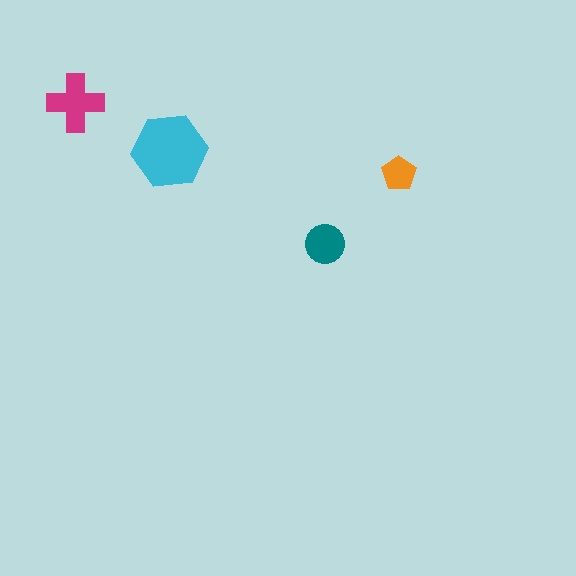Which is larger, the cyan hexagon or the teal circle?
The cyan hexagon.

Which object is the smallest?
The orange pentagon.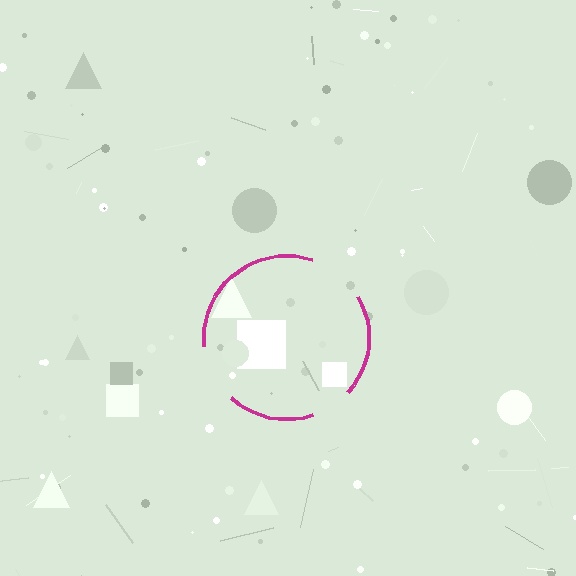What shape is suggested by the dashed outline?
The dashed outline suggests a circle.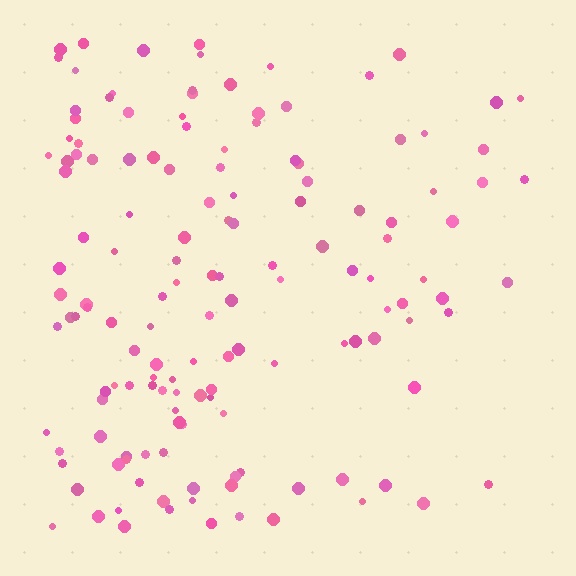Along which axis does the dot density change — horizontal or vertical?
Horizontal.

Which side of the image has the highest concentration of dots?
The left.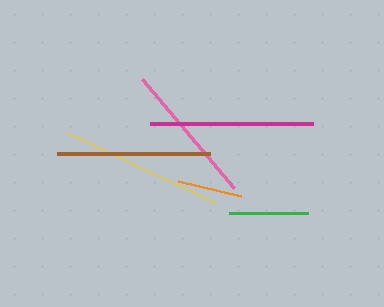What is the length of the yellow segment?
The yellow segment is approximately 164 pixels long.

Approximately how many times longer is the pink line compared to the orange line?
The pink line is approximately 2.2 times the length of the orange line.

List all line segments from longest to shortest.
From longest to shortest: yellow, magenta, brown, pink, green, orange.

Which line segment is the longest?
The yellow line is the longest at approximately 164 pixels.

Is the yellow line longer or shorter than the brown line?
The yellow line is longer than the brown line.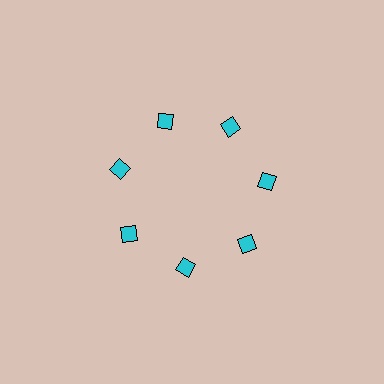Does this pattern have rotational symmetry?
Yes, this pattern has 7-fold rotational symmetry. It looks the same after rotating 51 degrees around the center.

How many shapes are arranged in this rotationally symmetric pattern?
There are 7 shapes, arranged in 7 groups of 1.